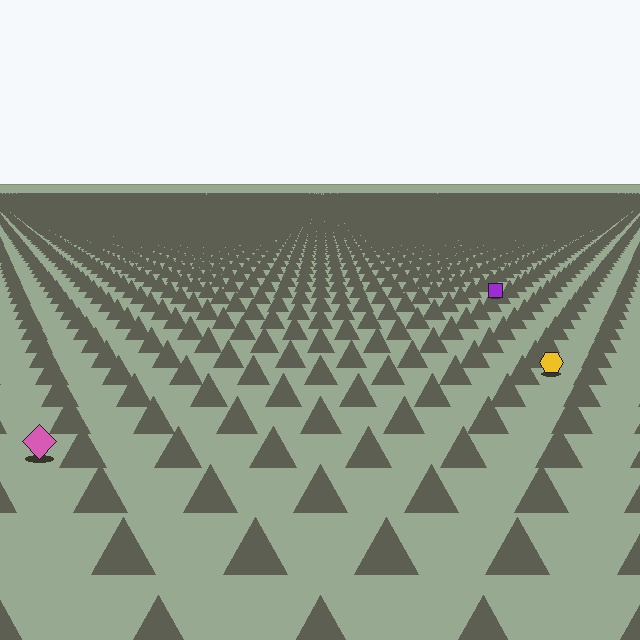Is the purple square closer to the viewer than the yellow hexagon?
No. The yellow hexagon is closer — you can tell from the texture gradient: the ground texture is coarser near it.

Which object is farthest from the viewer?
The purple square is farthest from the viewer. It appears smaller and the ground texture around it is denser.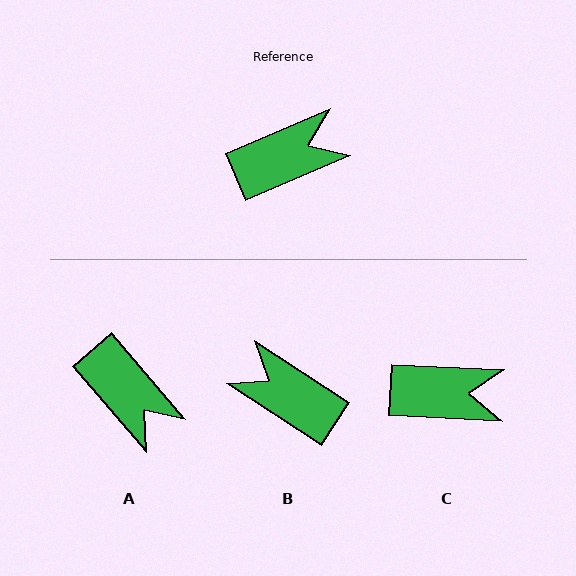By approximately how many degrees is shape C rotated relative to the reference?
Approximately 26 degrees clockwise.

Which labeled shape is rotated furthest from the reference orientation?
B, about 124 degrees away.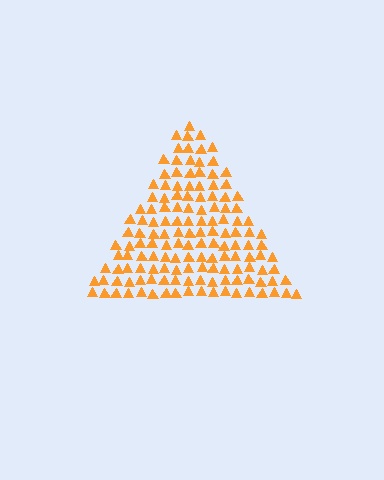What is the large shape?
The large shape is a triangle.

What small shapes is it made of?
It is made of small triangles.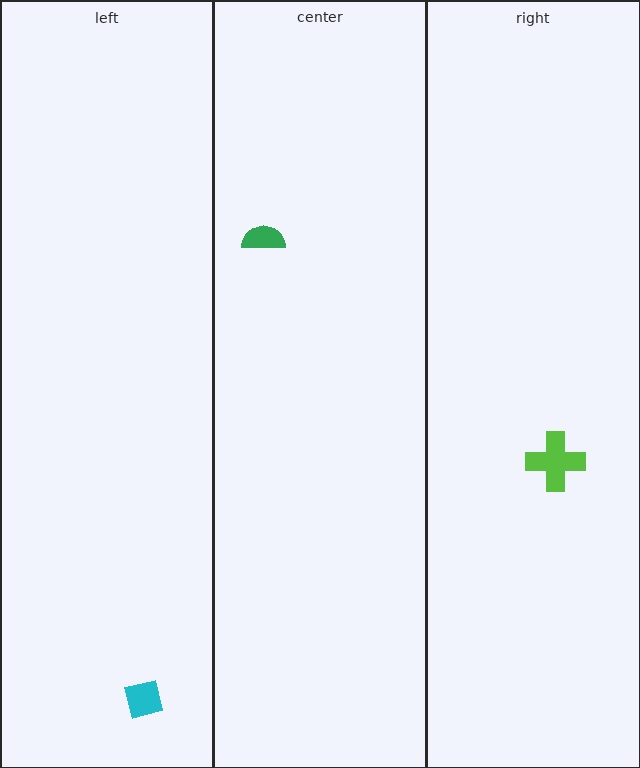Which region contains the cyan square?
The left region.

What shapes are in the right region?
The lime cross.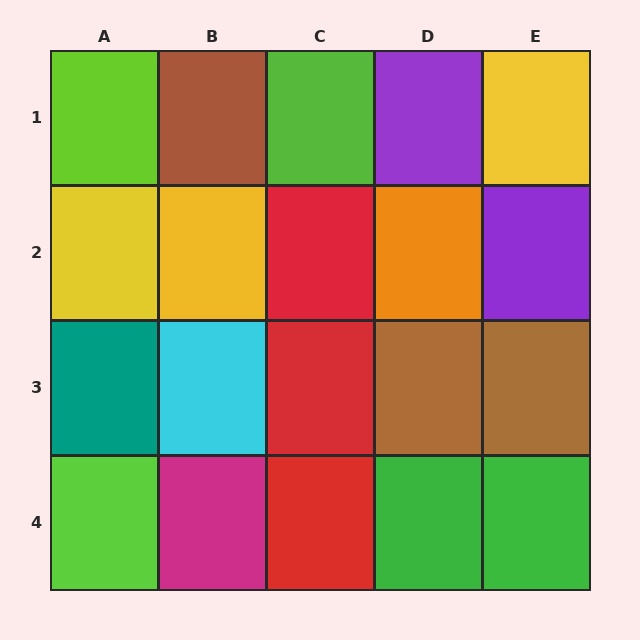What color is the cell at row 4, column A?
Lime.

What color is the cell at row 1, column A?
Lime.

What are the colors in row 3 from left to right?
Teal, cyan, red, brown, brown.